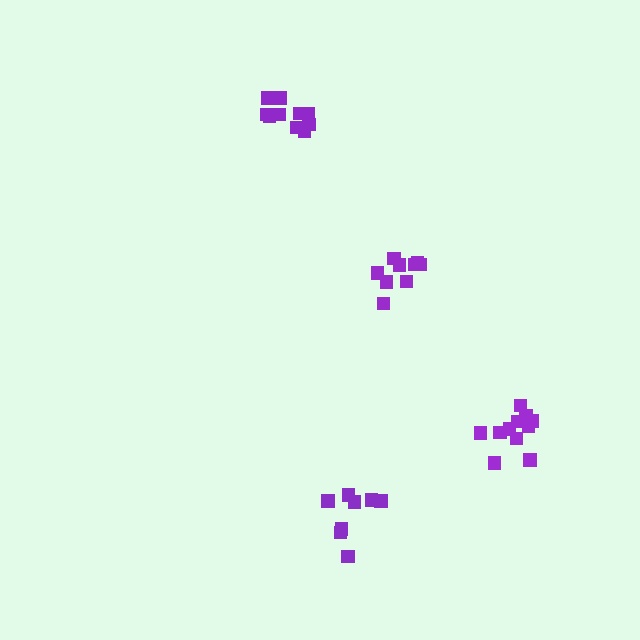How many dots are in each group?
Group 1: 8 dots, Group 2: 10 dots, Group 3: 9 dots, Group 4: 11 dots (38 total).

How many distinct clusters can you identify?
There are 4 distinct clusters.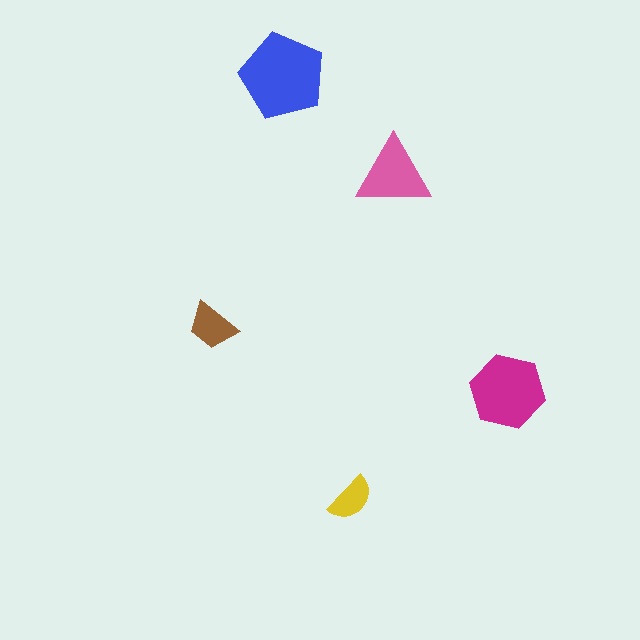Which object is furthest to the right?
The magenta hexagon is rightmost.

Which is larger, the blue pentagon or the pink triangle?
The blue pentagon.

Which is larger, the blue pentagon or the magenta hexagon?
The blue pentagon.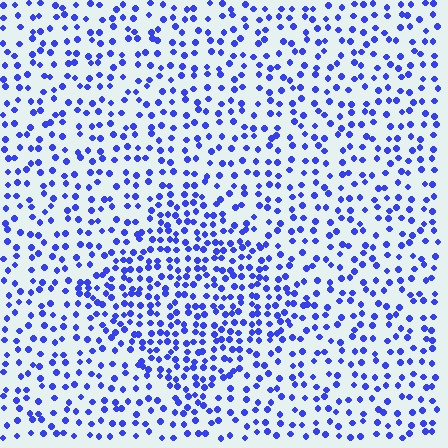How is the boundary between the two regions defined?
The boundary is defined by a change in element density (approximately 1.7x ratio). All elements are the same color, size, and shape.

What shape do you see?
I see a diamond.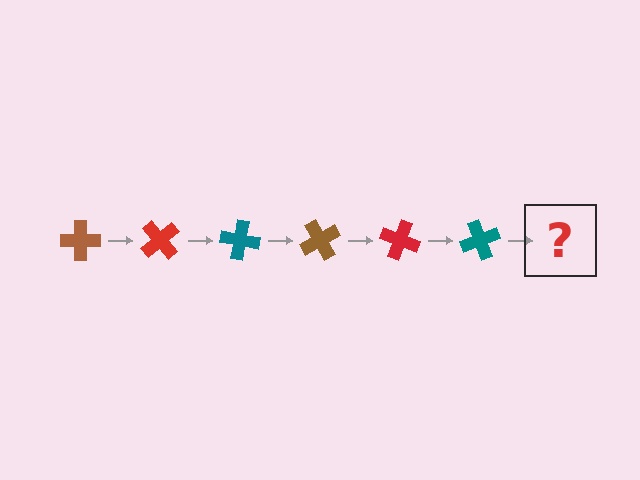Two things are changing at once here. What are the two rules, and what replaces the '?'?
The two rules are that it rotates 50 degrees each step and the color cycles through brown, red, and teal. The '?' should be a brown cross, rotated 300 degrees from the start.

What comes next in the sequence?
The next element should be a brown cross, rotated 300 degrees from the start.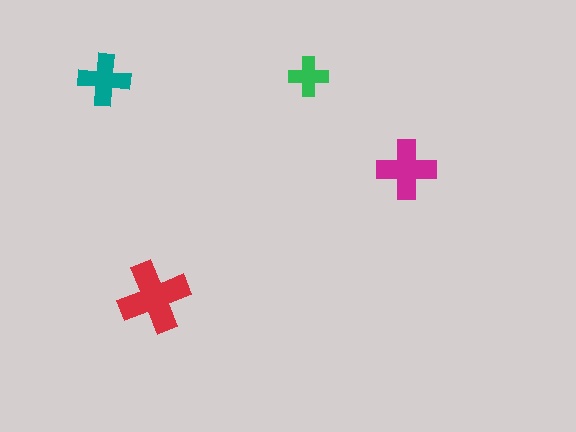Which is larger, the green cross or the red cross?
The red one.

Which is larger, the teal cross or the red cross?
The red one.